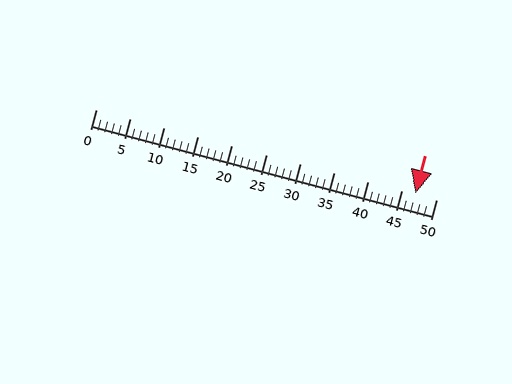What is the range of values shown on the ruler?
The ruler shows values from 0 to 50.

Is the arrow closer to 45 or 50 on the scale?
The arrow is closer to 45.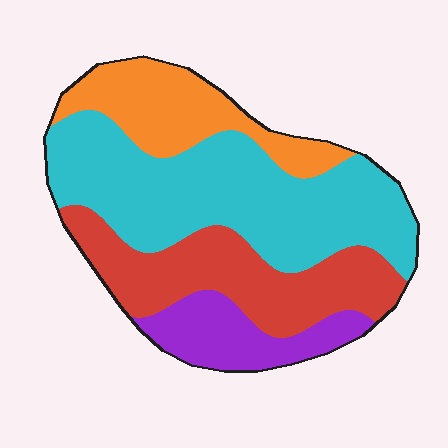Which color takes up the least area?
Purple, at roughly 15%.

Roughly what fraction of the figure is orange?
Orange covers 18% of the figure.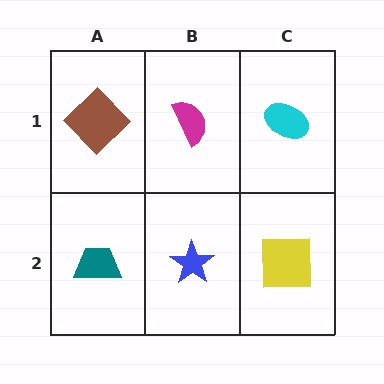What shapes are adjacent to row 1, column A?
A teal trapezoid (row 2, column A), a magenta semicircle (row 1, column B).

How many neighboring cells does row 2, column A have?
2.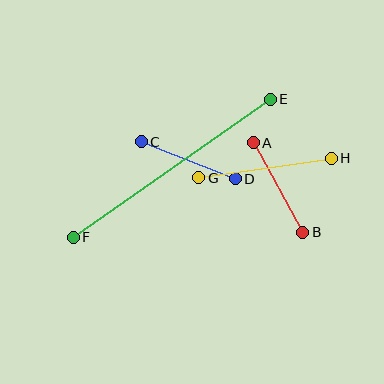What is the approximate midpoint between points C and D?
The midpoint is at approximately (188, 160) pixels.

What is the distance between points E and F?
The distance is approximately 240 pixels.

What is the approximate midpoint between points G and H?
The midpoint is at approximately (265, 168) pixels.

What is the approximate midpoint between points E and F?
The midpoint is at approximately (172, 168) pixels.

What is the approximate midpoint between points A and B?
The midpoint is at approximately (278, 188) pixels.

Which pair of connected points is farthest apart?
Points E and F are farthest apart.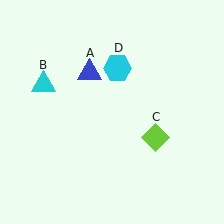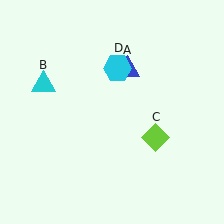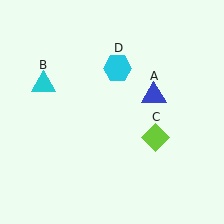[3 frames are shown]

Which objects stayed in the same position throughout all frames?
Cyan triangle (object B) and lime diamond (object C) and cyan hexagon (object D) remained stationary.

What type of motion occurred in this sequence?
The blue triangle (object A) rotated clockwise around the center of the scene.